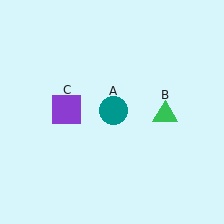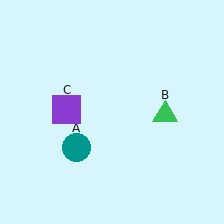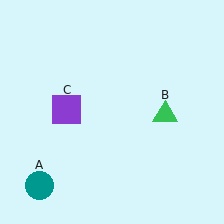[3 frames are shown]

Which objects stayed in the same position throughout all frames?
Green triangle (object B) and purple square (object C) remained stationary.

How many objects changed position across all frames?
1 object changed position: teal circle (object A).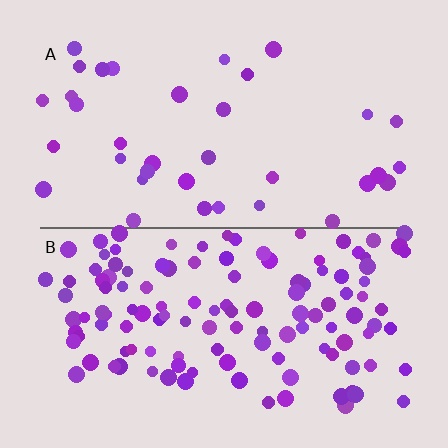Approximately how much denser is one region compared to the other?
Approximately 3.5× — region B over region A.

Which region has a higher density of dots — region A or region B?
B (the bottom).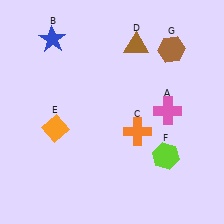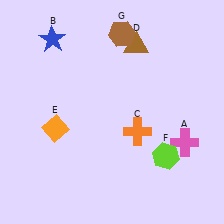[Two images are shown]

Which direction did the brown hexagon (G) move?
The brown hexagon (G) moved left.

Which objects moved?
The objects that moved are: the pink cross (A), the brown hexagon (G).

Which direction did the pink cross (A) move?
The pink cross (A) moved down.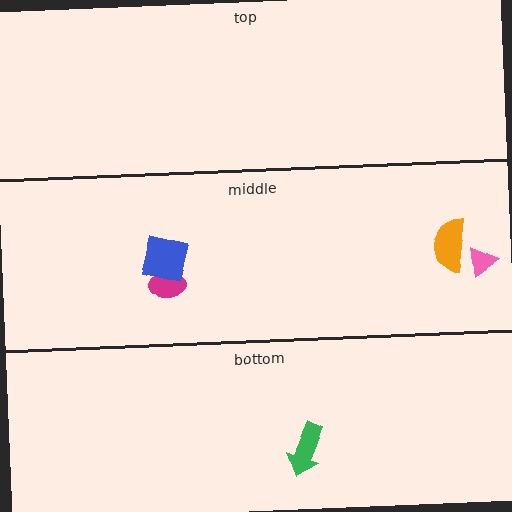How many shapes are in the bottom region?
1.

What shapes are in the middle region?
The pink triangle, the orange semicircle, the magenta ellipse, the blue square.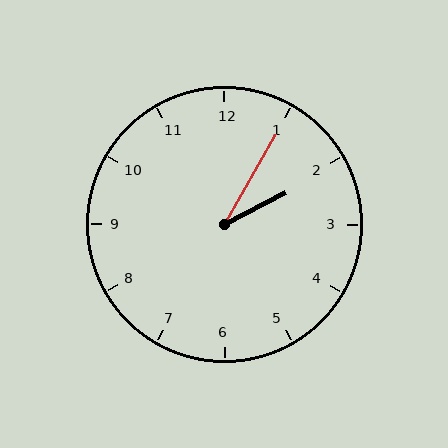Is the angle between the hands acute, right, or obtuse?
It is acute.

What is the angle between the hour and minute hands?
Approximately 32 degrees.